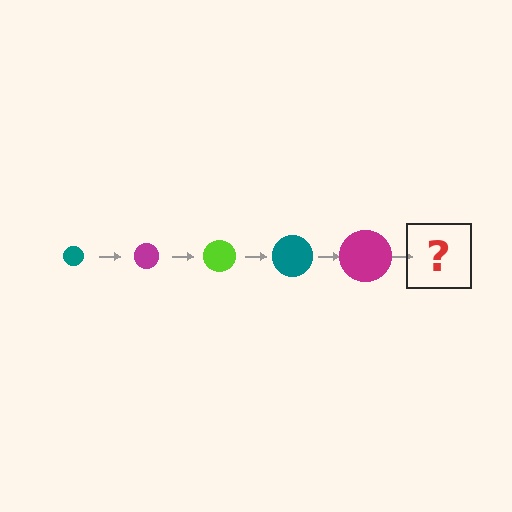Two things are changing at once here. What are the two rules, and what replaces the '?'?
The two rules are that the circle grows larger each step and the color cycles through teal, magenta, and lime. The '?' should be a lime circle, larger than the previous one.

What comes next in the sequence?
The next element should be a lime circle, larger than the previous one.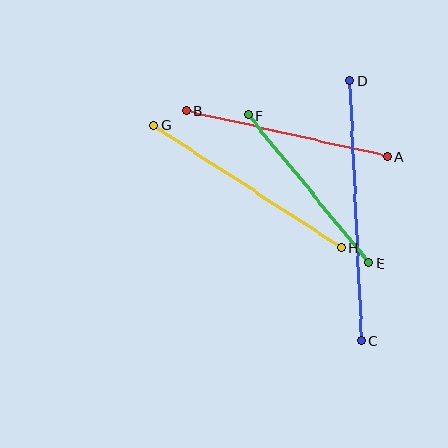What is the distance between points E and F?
The distance is approximately 191 pixels.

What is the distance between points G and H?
The distance is approximately 224 pixels.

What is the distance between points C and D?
The distance is approximately 260 pixels.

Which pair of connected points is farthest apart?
Points C and D are farthest apart.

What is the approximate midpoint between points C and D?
The midpoint is at approximately (356, 211) pixels.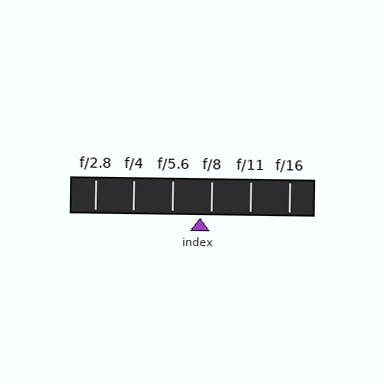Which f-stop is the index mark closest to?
The index mark is closest to f/8.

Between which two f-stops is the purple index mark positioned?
The index mark is between f/5.6 and f/8.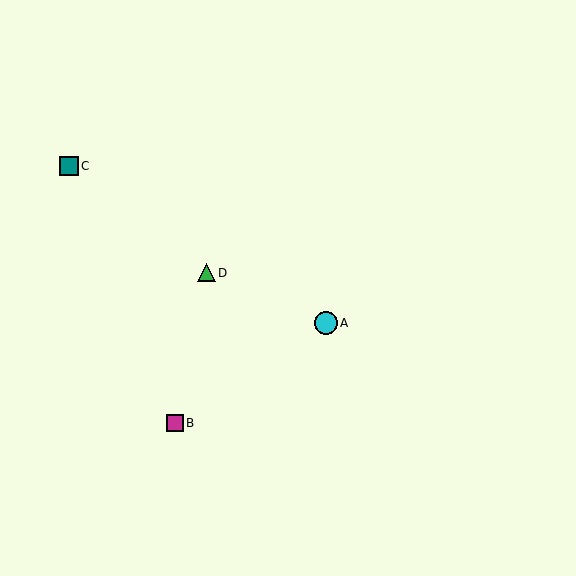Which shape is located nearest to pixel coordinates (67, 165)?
The teal square (labeled C) at (69, 166) is nearest to that location.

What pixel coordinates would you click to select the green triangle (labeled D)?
Click at (207, 273) to select the green triangle D.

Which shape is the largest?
The cyan circle (labeled A) is the largest.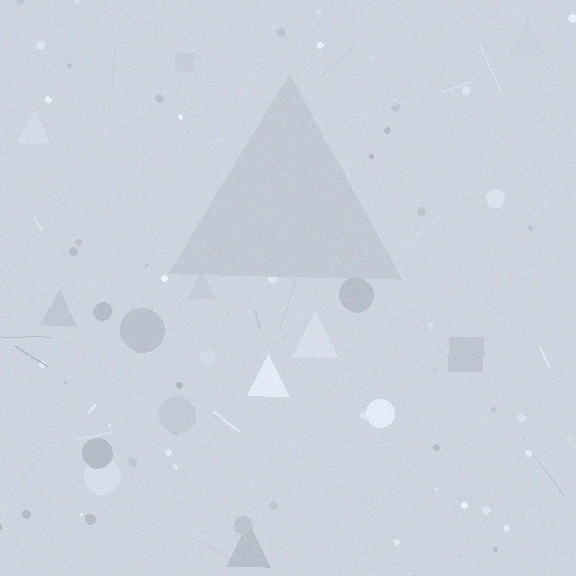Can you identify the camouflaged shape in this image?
The camouflaged shape is a triangle.